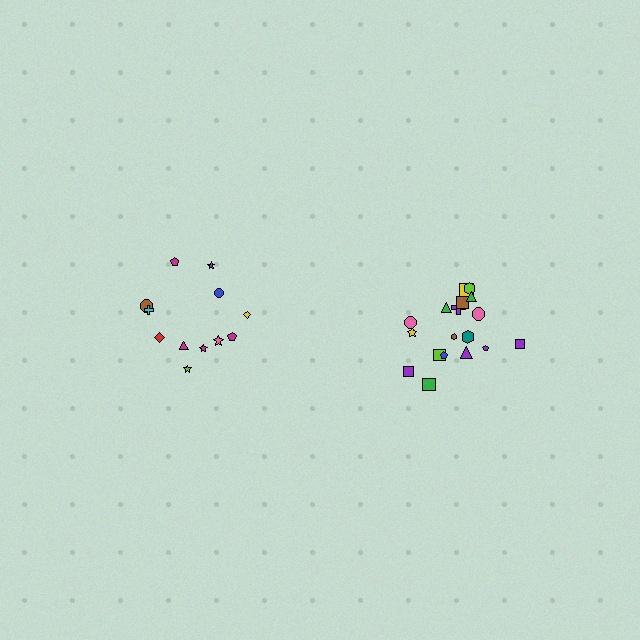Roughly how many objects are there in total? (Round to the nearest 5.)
Roughly 30 objects in total.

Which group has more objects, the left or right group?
The right group.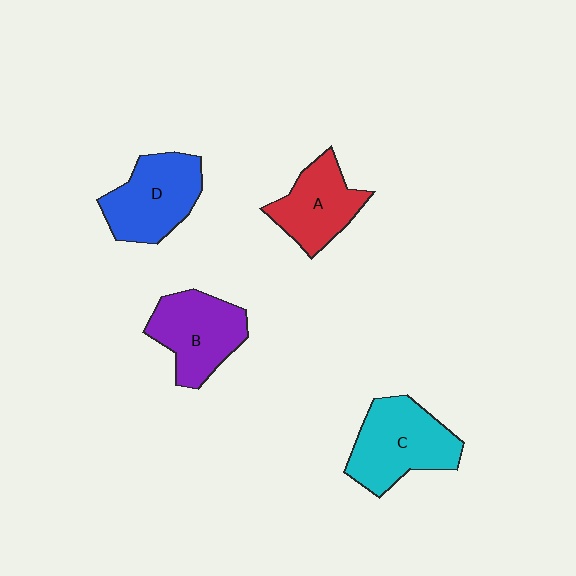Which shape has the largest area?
Shape C (cyan).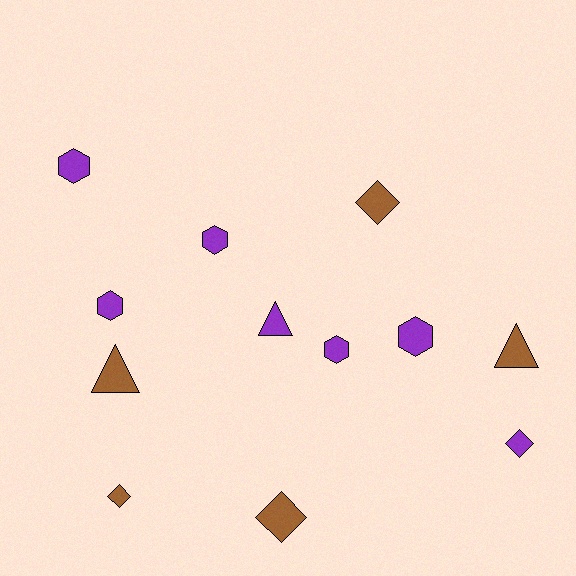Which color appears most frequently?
Purple, with 7 objects.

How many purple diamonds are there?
There is 1 purple diamond.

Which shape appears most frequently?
Hexagon, with 5 objects.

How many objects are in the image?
There are 12 objects.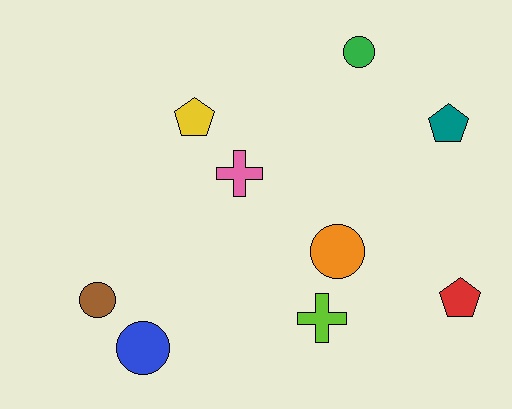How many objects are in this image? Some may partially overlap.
There are 9 objects.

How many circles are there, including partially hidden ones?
There are 4 circles.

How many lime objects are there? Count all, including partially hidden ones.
There is 1 lime object.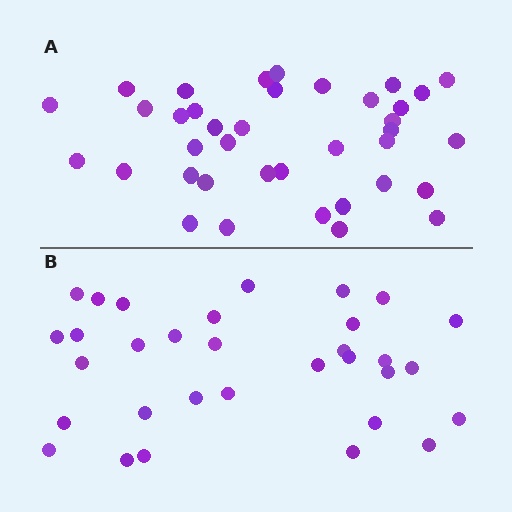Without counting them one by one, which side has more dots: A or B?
Region A (the top region) has more dots.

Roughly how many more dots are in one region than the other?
Region A has about 6 more dots than region B.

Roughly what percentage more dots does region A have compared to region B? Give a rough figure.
About 20% more.